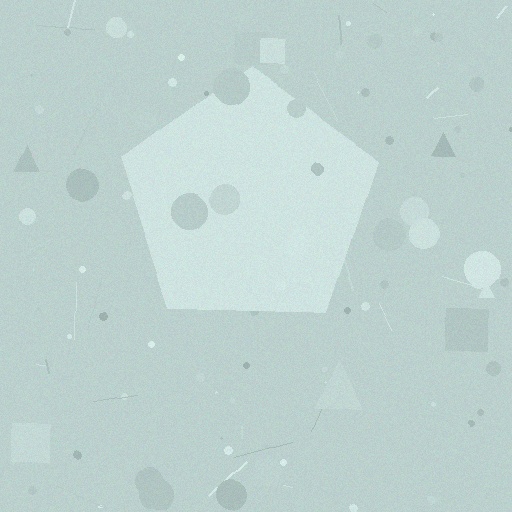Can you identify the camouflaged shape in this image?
The camouflaged shape is a pentagon.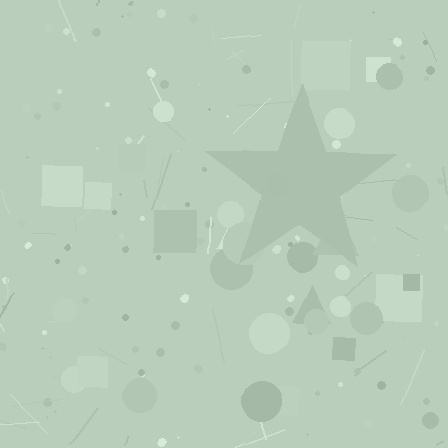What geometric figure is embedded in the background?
A star is embedded in the background.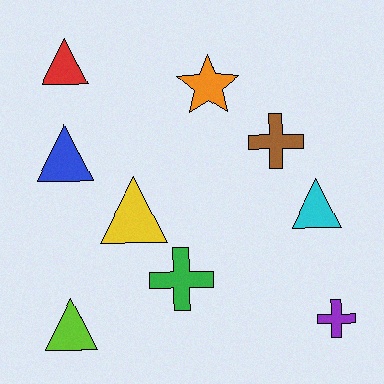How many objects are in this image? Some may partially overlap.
There are 9 objects.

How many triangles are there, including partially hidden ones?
There are 5 triangles.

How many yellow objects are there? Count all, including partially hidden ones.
There is 1 yellow object.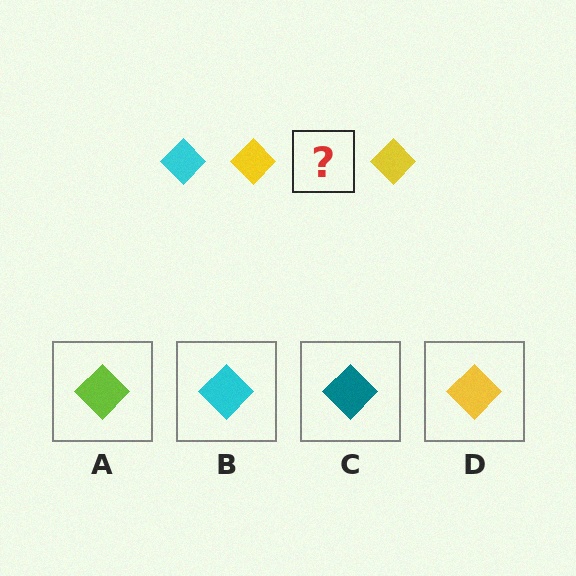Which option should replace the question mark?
Option B.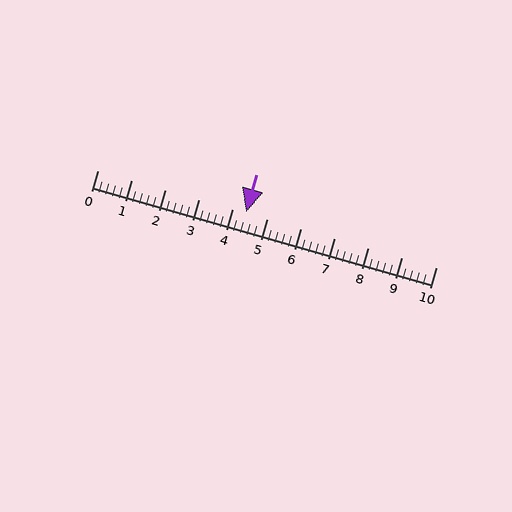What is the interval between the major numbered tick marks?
The major tick marks are spaced 1 units apart.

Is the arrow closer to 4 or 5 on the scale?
The arrow is closer to 4.